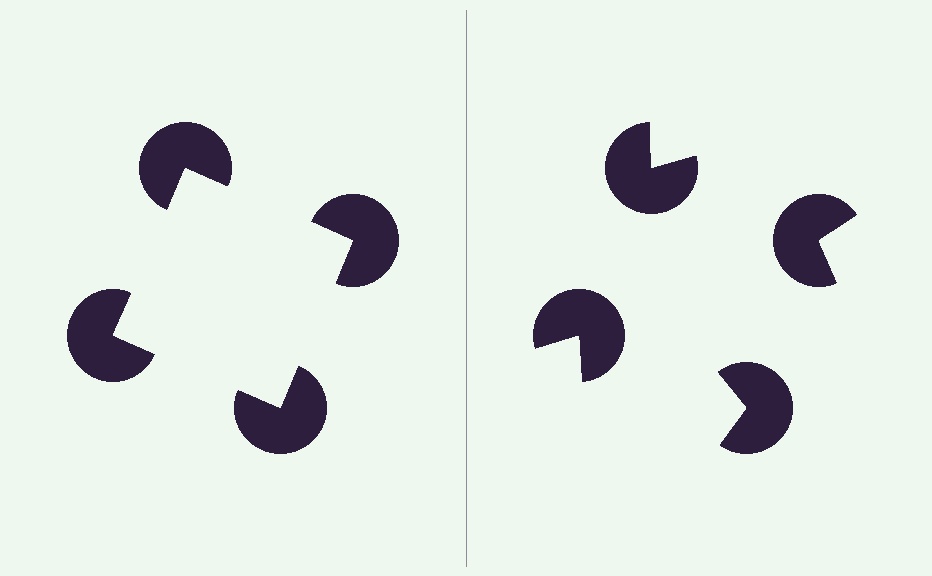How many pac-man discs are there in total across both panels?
8 — 4 on each side.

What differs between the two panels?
The pac-man discs are positioned identically on both sides; only the wedge orientations differ. On the left they align to a square; on the right they are misaligned.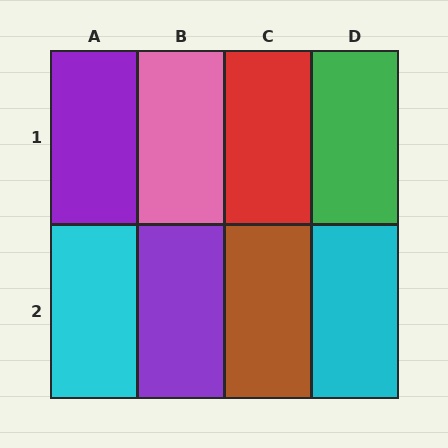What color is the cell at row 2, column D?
Cyan.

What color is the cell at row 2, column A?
Cyan.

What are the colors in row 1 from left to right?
Purple, pink, red, green.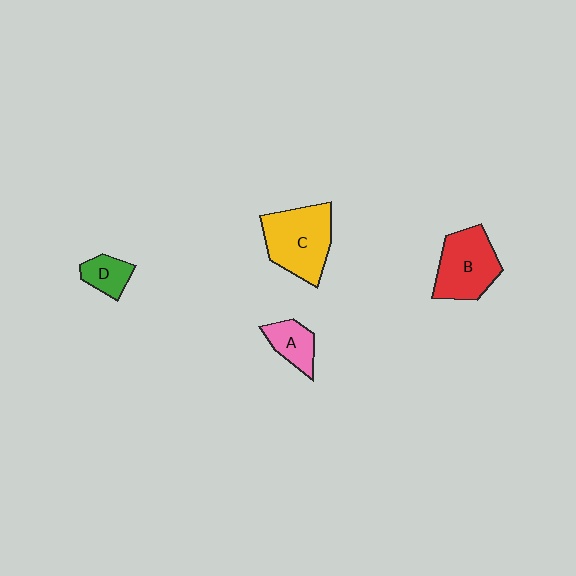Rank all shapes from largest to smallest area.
From largest to smallest: C (yellow), B (red), A (pink), D (green).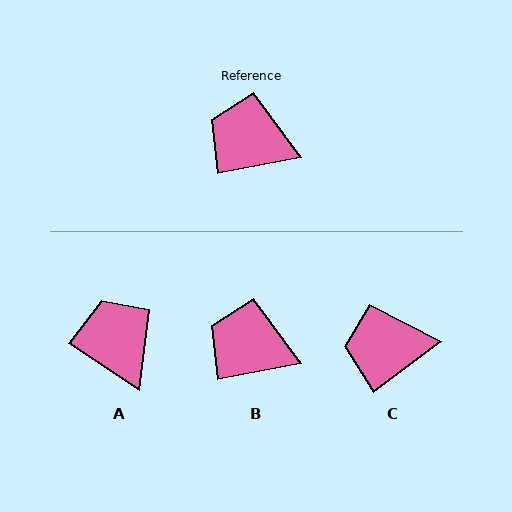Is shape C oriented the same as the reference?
No, it is off by about 26 degrees.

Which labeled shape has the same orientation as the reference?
B.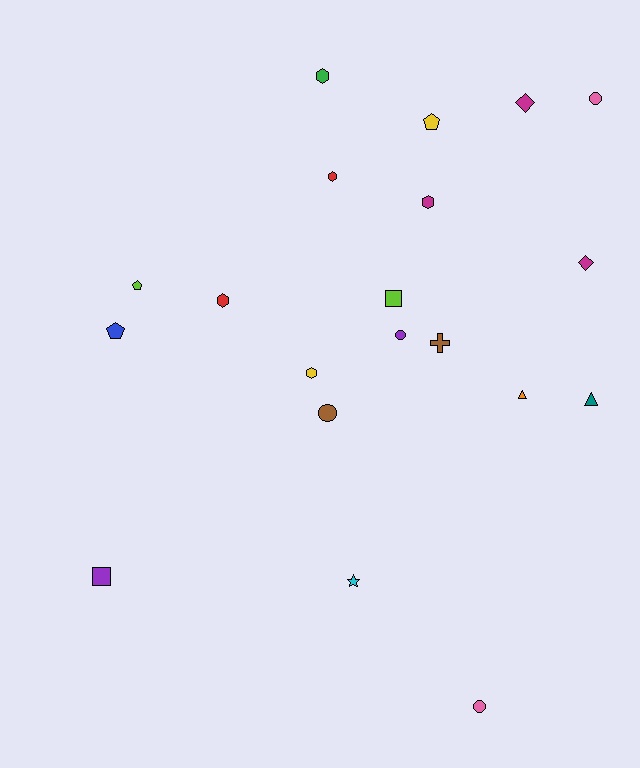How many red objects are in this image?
There are 2 red objects.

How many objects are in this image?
There are 20 objects.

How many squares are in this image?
There are 2 squares.